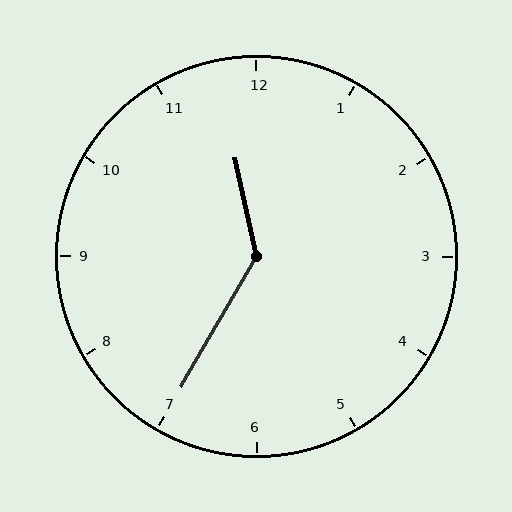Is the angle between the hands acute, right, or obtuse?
It is obtuse.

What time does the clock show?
11:35.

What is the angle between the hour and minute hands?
Approximately 138 degrees.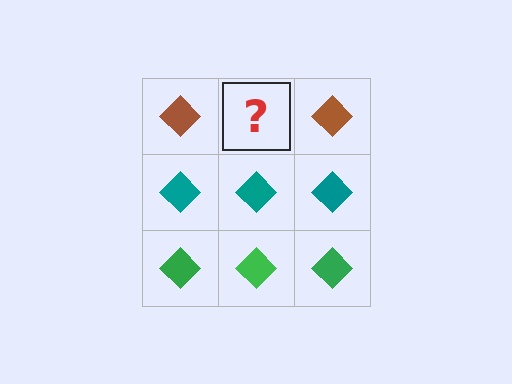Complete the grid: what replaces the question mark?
The question mark should be replaced with a brown diamond.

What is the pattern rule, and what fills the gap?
The rule is that each row has a consistent color. The gap should be filled with a brown diamond.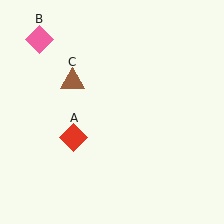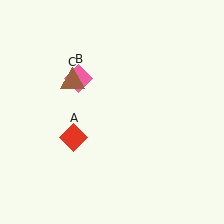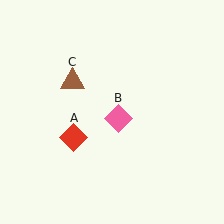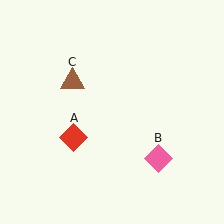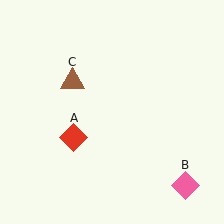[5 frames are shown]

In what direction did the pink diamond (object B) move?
The pink diamond (object B) moved down and to the right.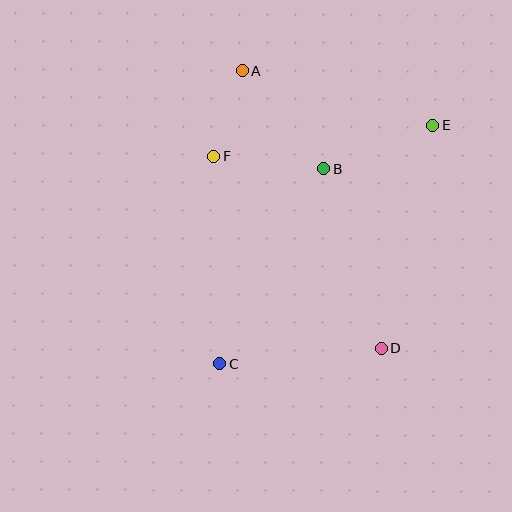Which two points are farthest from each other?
Points C and E are farthest from each other.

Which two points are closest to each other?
Points A and F are closest to each other.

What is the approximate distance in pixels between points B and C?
The distance between B and C is approximately 221 pixels.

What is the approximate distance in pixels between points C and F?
The distance between C and F is approximately 208 pixels.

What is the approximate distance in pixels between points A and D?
The distance between A and D is approximately 310 pixels.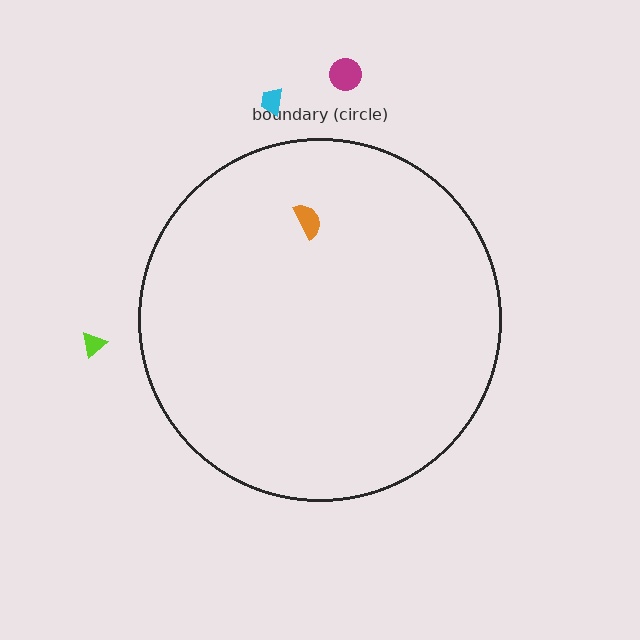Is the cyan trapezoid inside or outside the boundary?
Outside.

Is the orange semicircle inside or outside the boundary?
Inside.